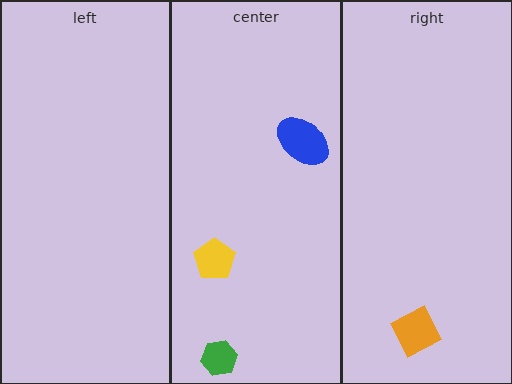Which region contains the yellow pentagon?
The center region.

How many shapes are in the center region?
3.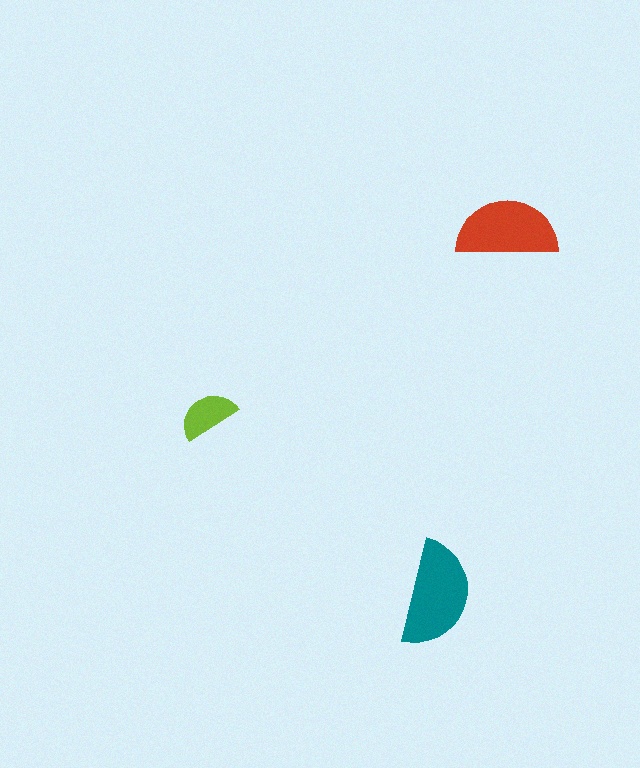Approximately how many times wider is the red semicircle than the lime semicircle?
About 1.5 times wider.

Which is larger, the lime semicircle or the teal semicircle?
The teal one.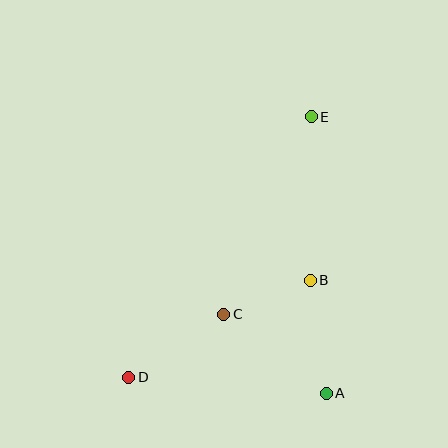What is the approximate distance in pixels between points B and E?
The distance between B and E is approximately 164 pixels.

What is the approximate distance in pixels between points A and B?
The distance between A and B is approximately 114 pixels.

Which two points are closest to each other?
Points B and C are closest to each other.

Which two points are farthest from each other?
Points D and E are farthest from each other.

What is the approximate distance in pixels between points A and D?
The distance between A and D is approximately 198 pixels.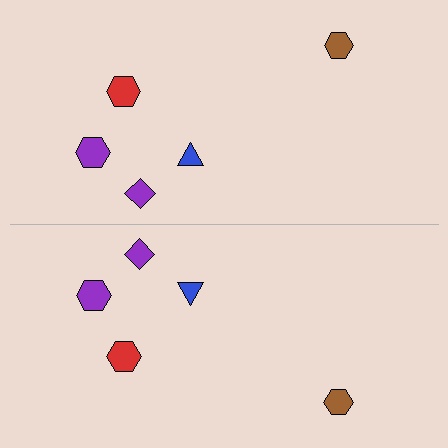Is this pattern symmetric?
Yes, this pattern has bilateral (reflection) symmetry.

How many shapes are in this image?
There are 10 shapes in this image.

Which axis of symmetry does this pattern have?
The pattern has a horizontal axis of symmetry running through the center of the image.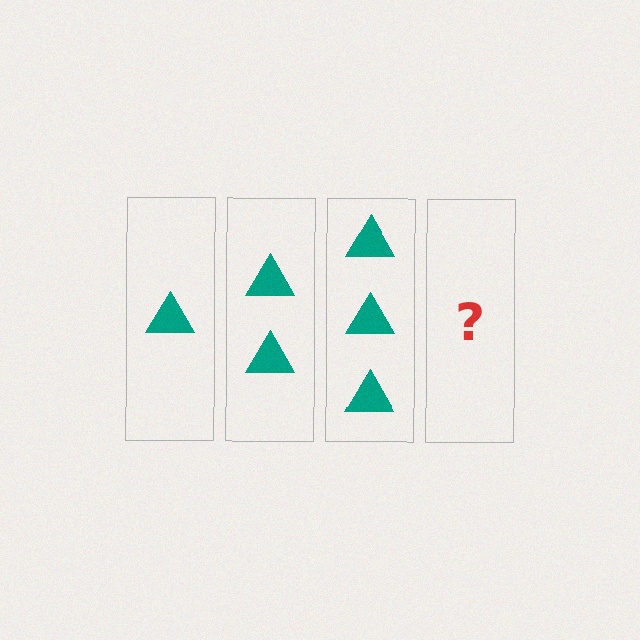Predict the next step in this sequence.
The next step is 4 triangles.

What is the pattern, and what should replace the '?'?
The pattern is that each step adds one more triangle. The '?' should be 4 triangles.